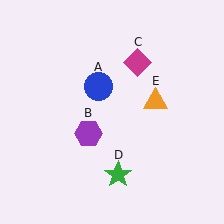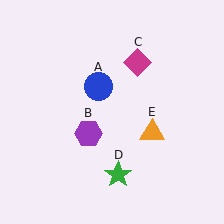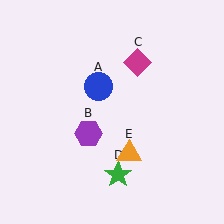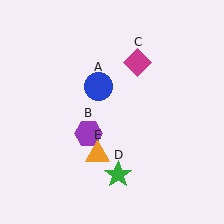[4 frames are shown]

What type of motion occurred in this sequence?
The orange triangle (object E) rotated clockwise around the center of the scene.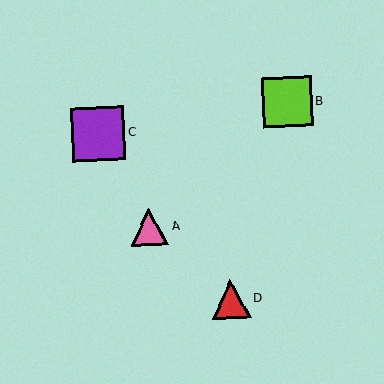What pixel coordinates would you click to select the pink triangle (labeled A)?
Click at (149, 227) to select the pink triangle A.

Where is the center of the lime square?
The center of the lime square is at (287, 102).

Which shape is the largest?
The purple square (labeled C) is the largest.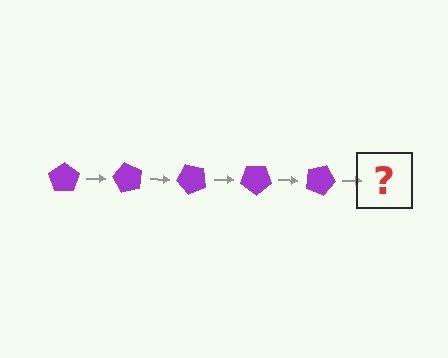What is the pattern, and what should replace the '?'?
The pattern is that the pentagon rotates 60 degrees each step. The '?' should be a purple pentagon rotated 300 degrees.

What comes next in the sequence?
The next element should be a purple pentagon rotated 300 degrees.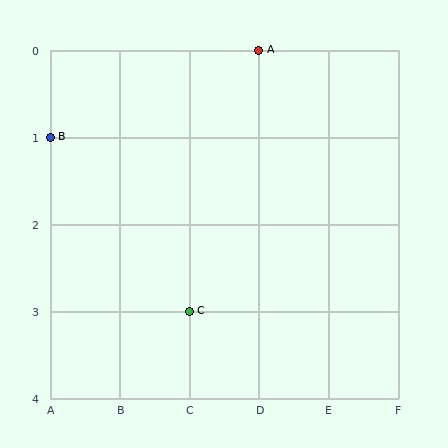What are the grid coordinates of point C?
Point C is at grid coordinates (C, 3).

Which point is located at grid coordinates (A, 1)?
Point B is at (A, 1).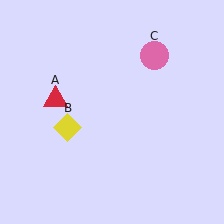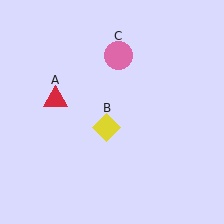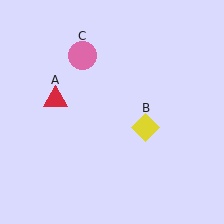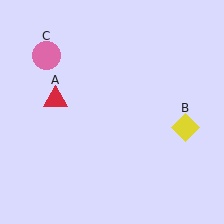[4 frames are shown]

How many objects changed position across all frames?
2 objects changed position: yellow diamond (object B), pink circle (object C).